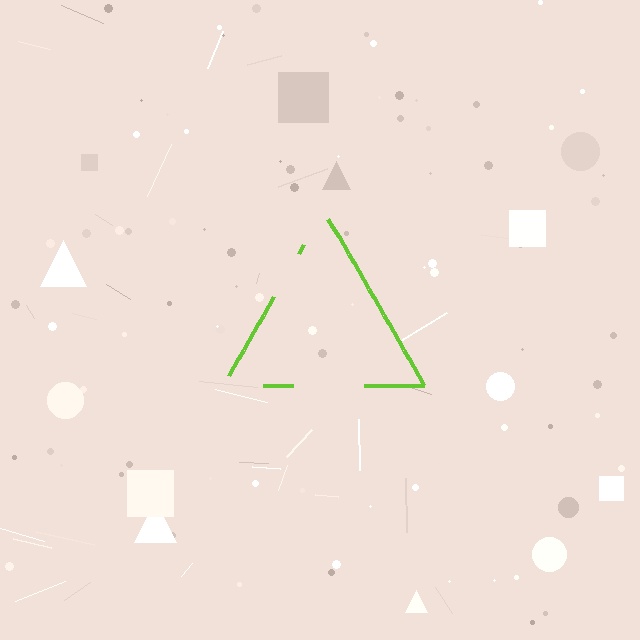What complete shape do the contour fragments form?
The contour fragments form a triangle.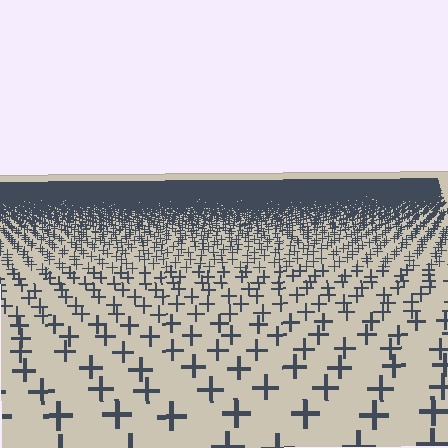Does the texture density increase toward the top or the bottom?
Density increases toward the top.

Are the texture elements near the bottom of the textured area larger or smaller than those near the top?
Larger. Near the bottom, elements are closer to the viewer and appear at a bigger on-screen size.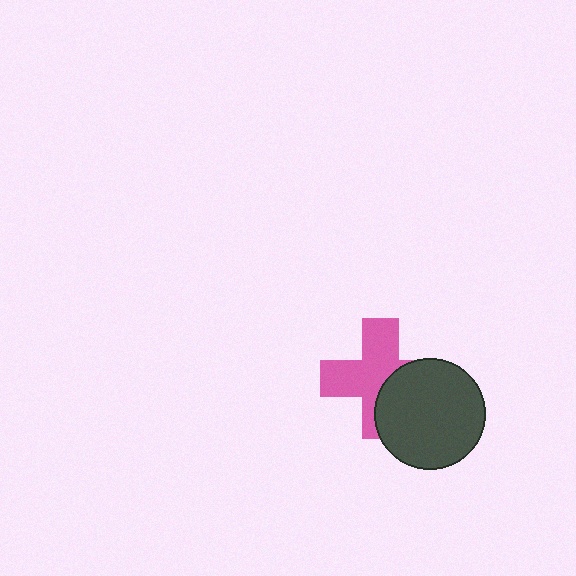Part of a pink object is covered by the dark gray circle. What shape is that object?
It is a cross.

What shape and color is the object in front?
The object in front is a dark gray circle.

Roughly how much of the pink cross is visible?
About half of it is visible (roughly 62%).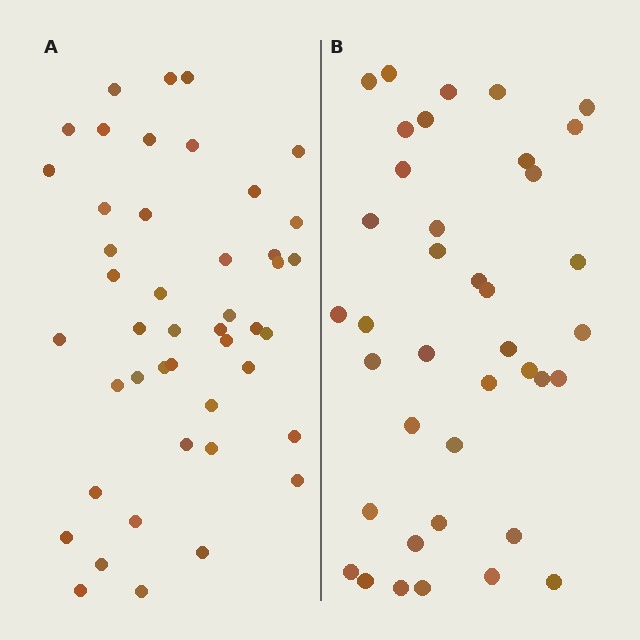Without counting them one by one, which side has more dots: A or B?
Region A (the left region) has more dots.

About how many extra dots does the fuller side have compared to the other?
Region A has about 6 more dots than region B.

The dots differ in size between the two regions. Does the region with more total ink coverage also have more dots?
No. Region B has more total ink coverage because its dots are larger, but region A actually contains more individual dots. Total area can be misleading — the number of items is what matters here.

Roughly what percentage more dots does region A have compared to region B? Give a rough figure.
About 15% more.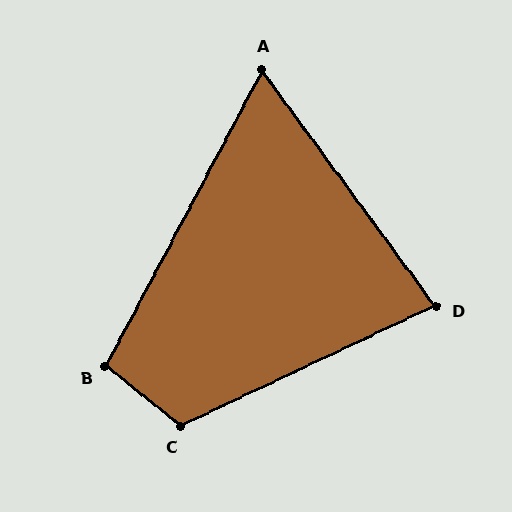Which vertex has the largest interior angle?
C, at approximately 116 degrees.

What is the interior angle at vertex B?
Approximately 101 degrees (obtuse).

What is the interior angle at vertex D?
Approximately 79 degrees (acute).